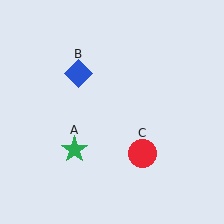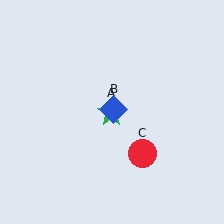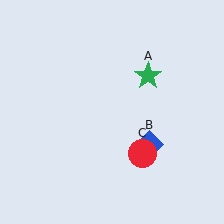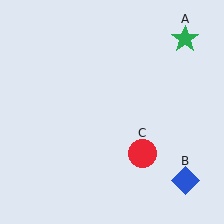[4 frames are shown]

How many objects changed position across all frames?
2 objects changed position: green star (object A), blue diamond (object B).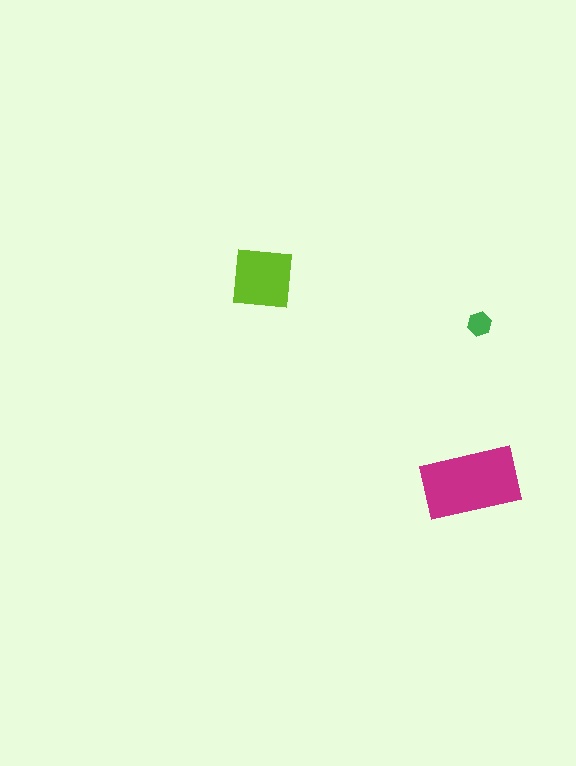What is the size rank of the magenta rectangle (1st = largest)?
1st.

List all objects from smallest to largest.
The green hexagon, the lime square, the magenta rectangle.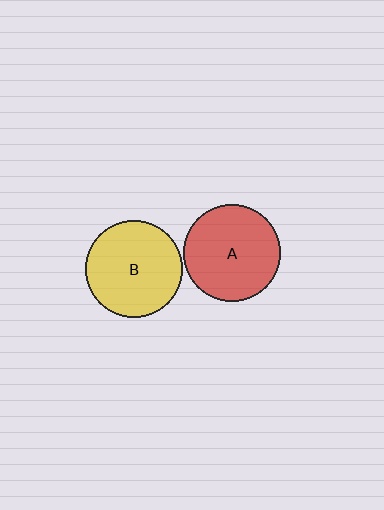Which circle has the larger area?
Circle B (yellow).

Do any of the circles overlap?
No, none of the circles overlap.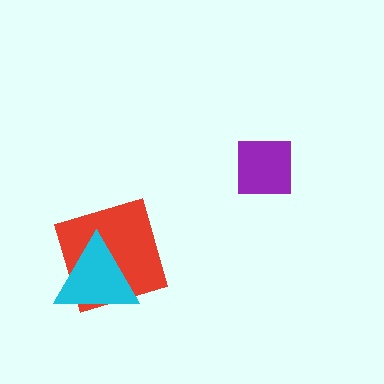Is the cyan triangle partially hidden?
No, no other shape covers it.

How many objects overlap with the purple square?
0 objects overlap with the purple square.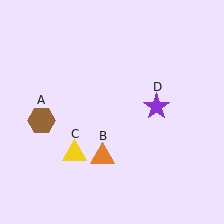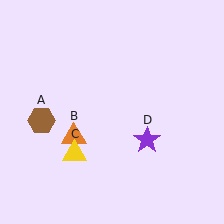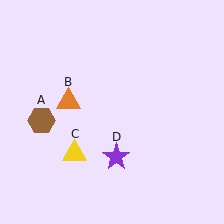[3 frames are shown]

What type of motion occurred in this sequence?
The orange triangle (object B), purple star (object D) rotated clockwise around the center of the scene.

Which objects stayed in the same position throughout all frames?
Brown hexagon (object A) and yellow triangle (object C) remained stationary.